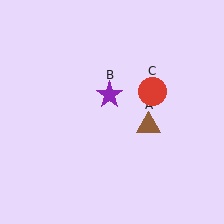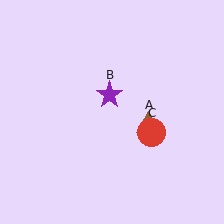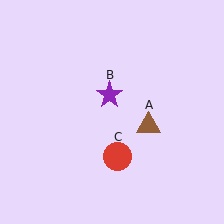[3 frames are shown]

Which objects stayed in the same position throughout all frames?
Brown triangle (object A) and purple star (object B) remained stationary.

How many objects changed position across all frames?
1 object changed position: red circle (object C).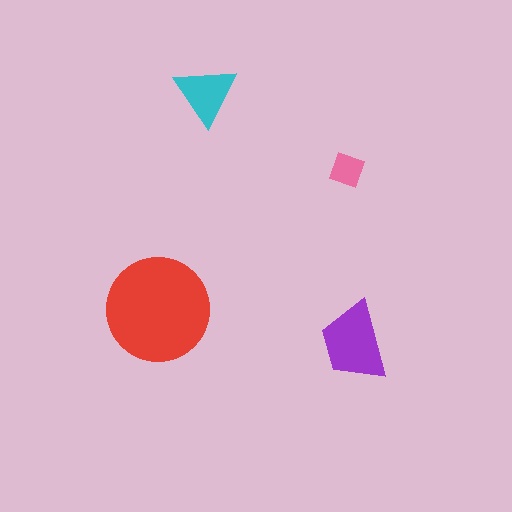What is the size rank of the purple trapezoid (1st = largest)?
2nd.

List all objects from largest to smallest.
The red circle, the purple trapezoid, the cyan triangle, the pink square.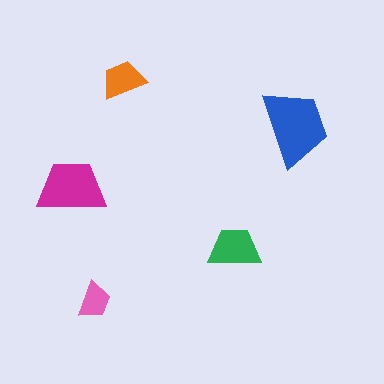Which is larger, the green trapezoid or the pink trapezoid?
The green one.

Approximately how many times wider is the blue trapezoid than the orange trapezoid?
About 2 times wider.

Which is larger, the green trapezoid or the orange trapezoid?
The green one.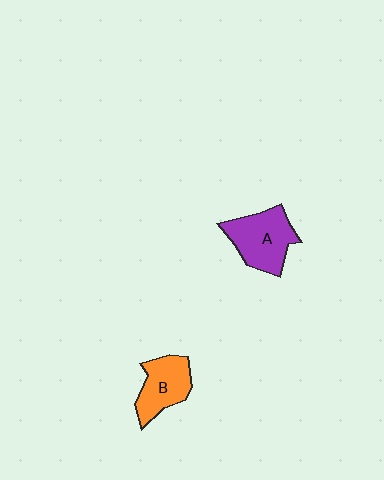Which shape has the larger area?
Shape A (purple).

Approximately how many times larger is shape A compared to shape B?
Approximately 1.2 times.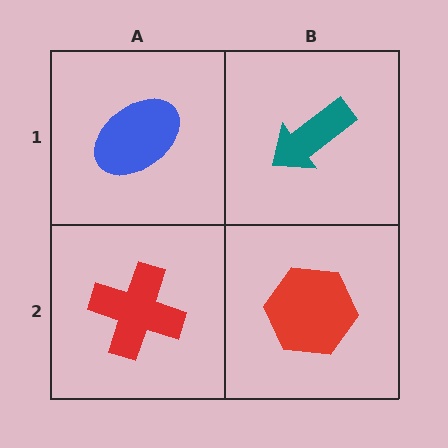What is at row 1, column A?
A blue ellipse.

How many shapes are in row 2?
2 shapes.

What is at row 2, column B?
A red hexagon.